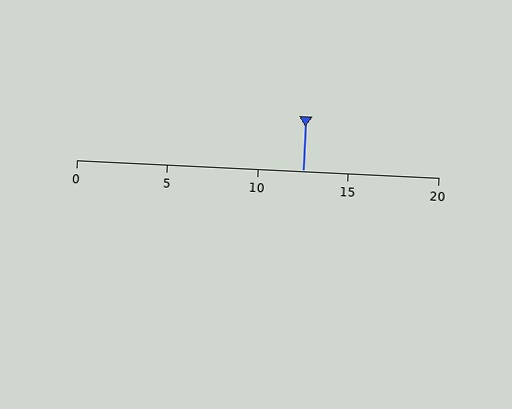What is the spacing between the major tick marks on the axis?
The major ticks are spaced 5 apart.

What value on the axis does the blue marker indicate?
The marker indicates approximately 12.5.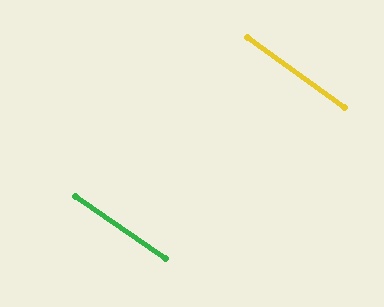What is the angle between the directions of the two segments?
Approximately 1 degree.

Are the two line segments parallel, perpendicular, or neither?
Parallel — their directions differ by only 1.3°.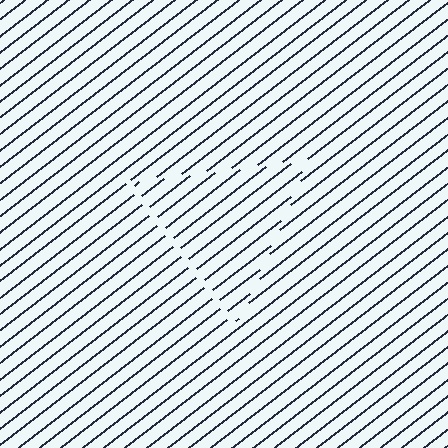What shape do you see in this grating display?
An illusory triangle. The interior of the shape contains the same grating, shifted by half a period — the contour is defined by the phase discontinuity where line-ends from the inner and outer gratings abut.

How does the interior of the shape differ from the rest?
The interior of the shape contains the same grating, shifted by half a period — the contour is defined by the phase discontinuity where line-ends from the inner and outer gratings abut.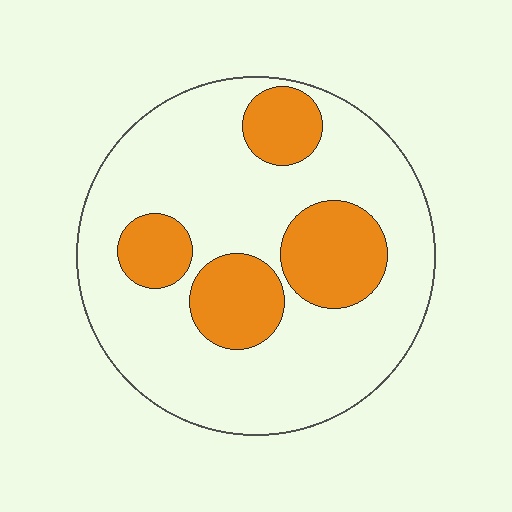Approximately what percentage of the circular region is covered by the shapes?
Approximately 25%.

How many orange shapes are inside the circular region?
4.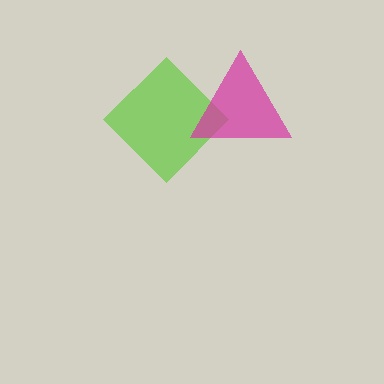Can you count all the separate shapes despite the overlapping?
Yes, there are 2 separate shapes.